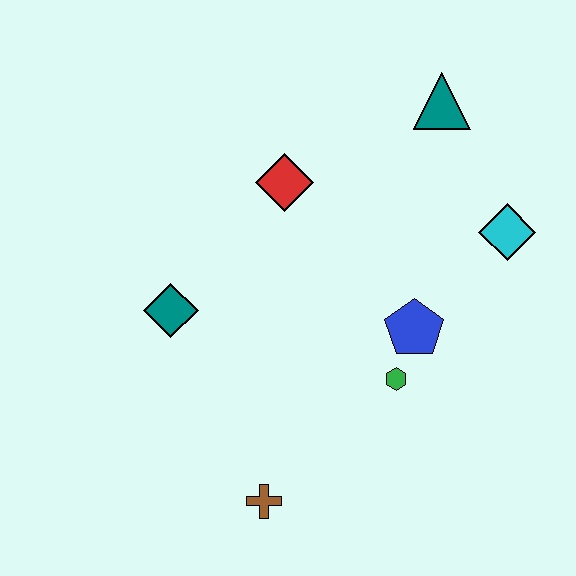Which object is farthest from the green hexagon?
The teal triangle is farthest from the green hexagon.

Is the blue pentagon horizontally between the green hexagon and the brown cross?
No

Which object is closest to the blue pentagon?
The green hexagon is closest to the blue pentagon.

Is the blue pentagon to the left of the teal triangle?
Yes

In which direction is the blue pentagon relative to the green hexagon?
The blue pentagon is above the green hexagon.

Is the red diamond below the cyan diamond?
No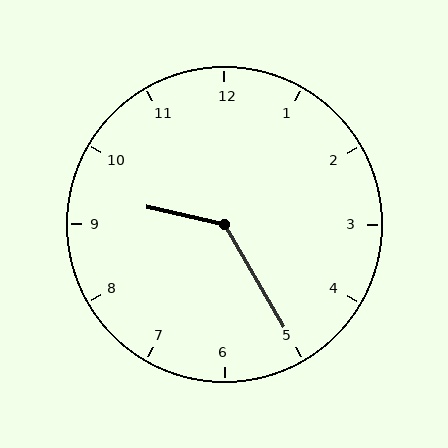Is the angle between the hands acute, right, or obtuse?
It is obtuse.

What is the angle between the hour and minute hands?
Approximately 132 degrees.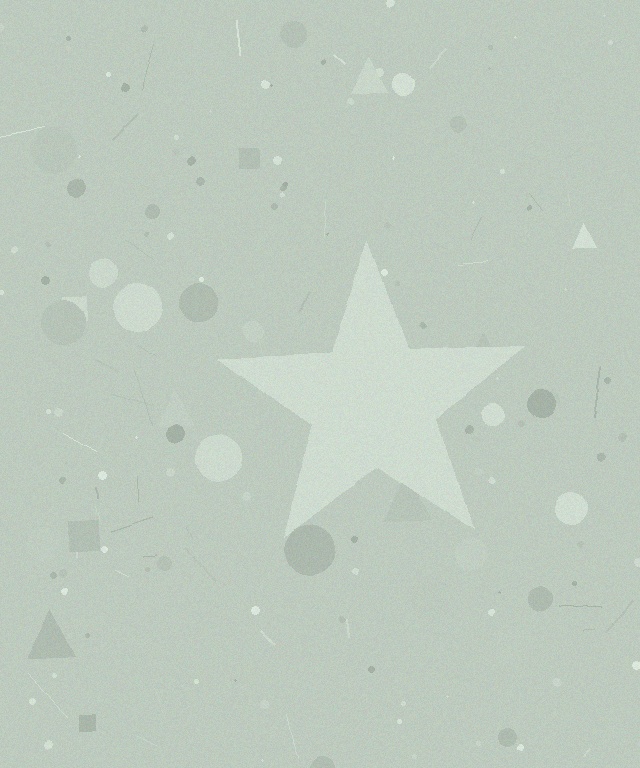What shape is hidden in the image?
A star is hidden in the image.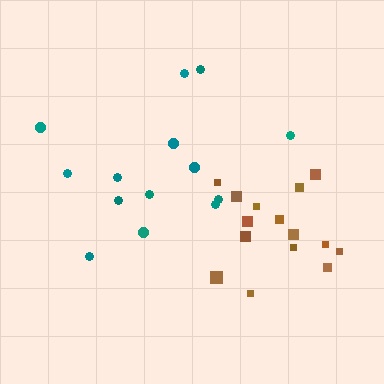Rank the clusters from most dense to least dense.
brown, teal.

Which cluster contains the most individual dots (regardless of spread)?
Brown (15).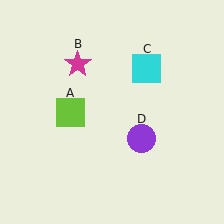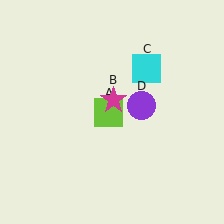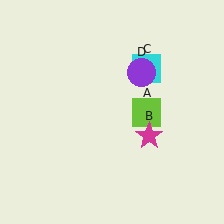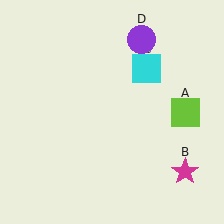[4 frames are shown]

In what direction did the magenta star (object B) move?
The magenta star (object B) moved down and to the right.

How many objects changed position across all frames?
3 objects changed position: lime square (object A), magenta star (object B), purple circle (object D).